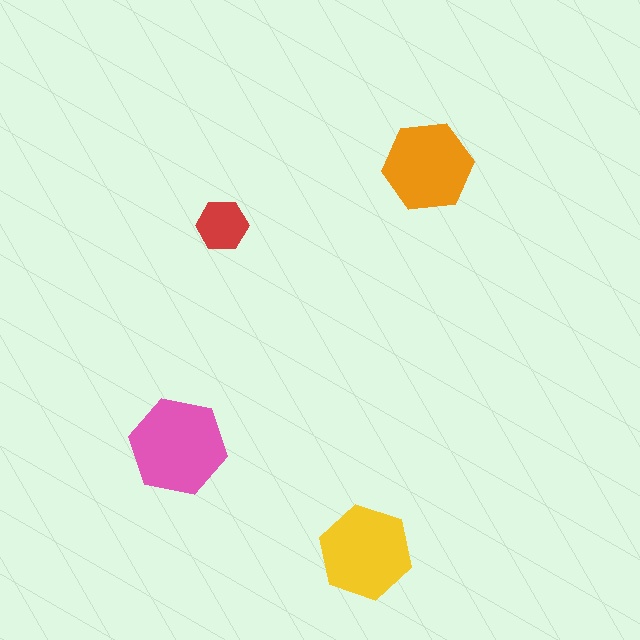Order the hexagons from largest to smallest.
the pink one, the yellow one, the orange one, the red one.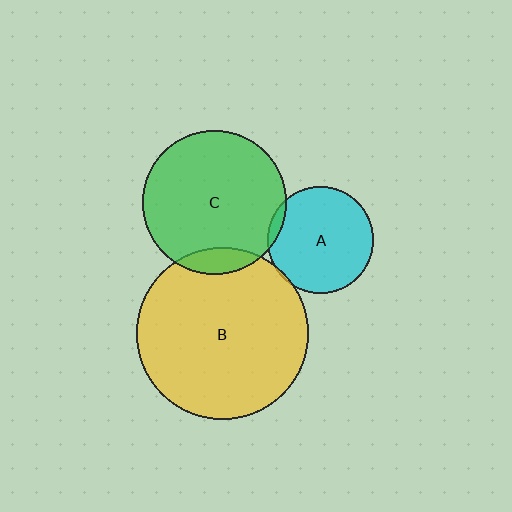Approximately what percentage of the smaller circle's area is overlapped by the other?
Approximately 5%.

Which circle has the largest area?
Circle B (yellow).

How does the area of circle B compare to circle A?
Approximately 2.6 times.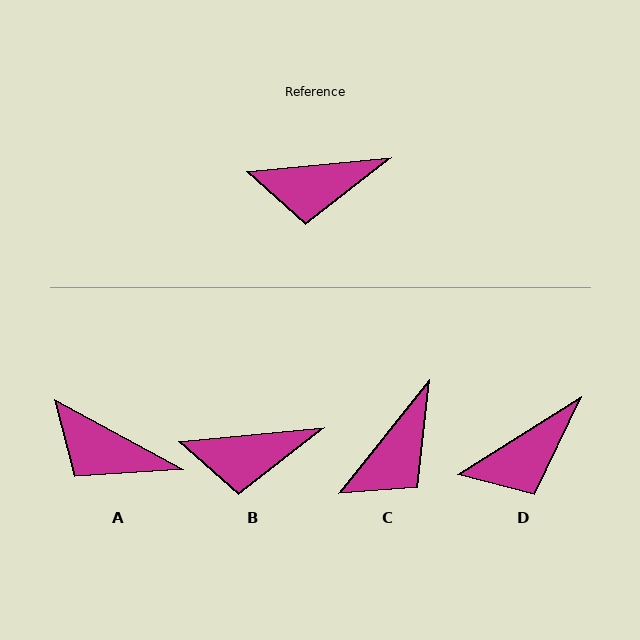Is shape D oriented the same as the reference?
No, it is off by about 27 degrees.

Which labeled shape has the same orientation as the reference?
B.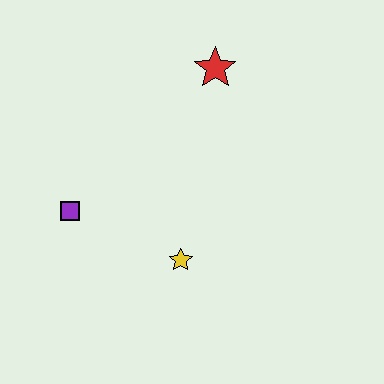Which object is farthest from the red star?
The purple square is farthest from the red star.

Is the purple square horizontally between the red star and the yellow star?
No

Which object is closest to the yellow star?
The purple square is closest to the yellow star.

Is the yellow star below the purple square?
Yes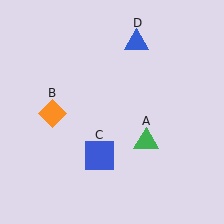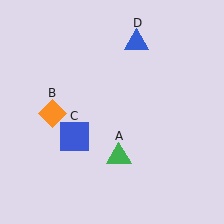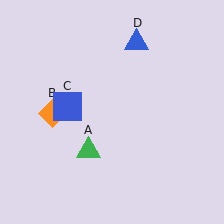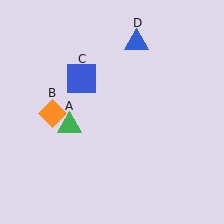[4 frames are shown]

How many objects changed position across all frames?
2 objects changed position: green triangle (object A), blue square (object C).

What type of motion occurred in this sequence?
The green triangle (object A), blue square (object C) rotated clockwise around the center of the scene.